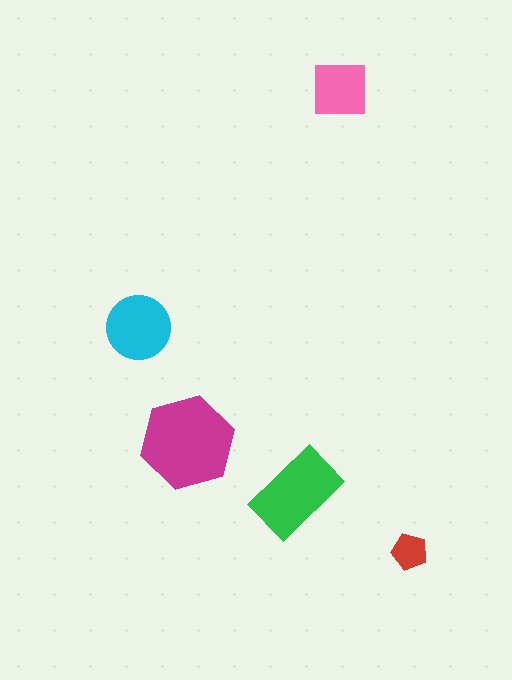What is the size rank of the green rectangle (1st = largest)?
2nd.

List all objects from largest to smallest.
The magenta hexagon, the green rectangle, the cyan circle, the pink square, the red pentagon.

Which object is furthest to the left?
The cyan circle is leftmost.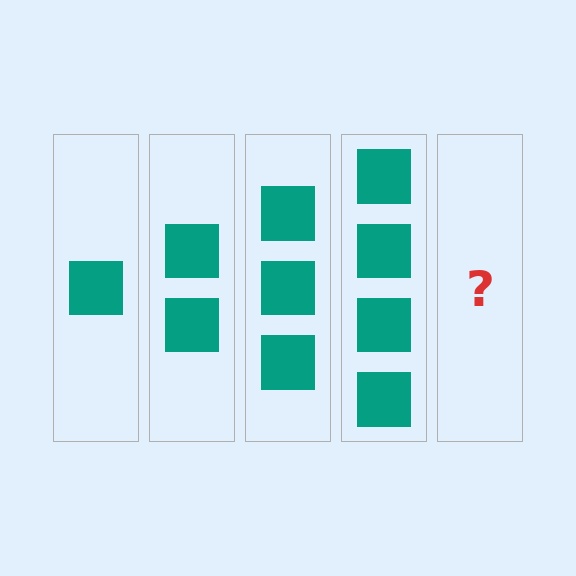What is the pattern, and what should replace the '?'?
The pattern is that each step adds one more square. The '?' should be 5 squares.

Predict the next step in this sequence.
The next step is 5 squares.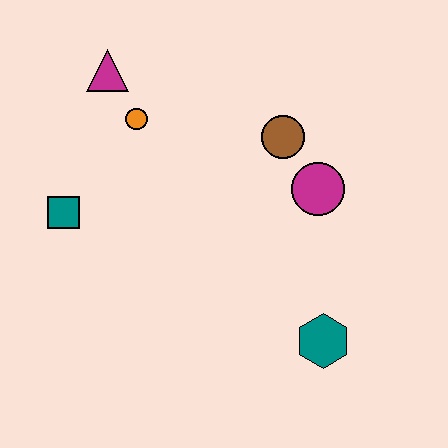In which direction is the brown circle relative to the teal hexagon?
The brown circle is above the teal hexagon.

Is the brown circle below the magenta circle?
No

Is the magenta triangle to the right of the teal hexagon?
No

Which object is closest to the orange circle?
The magenta triangle is closest to the orange circle.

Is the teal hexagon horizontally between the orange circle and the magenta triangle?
No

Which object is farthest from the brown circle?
The teal square is farthest from the brown circle.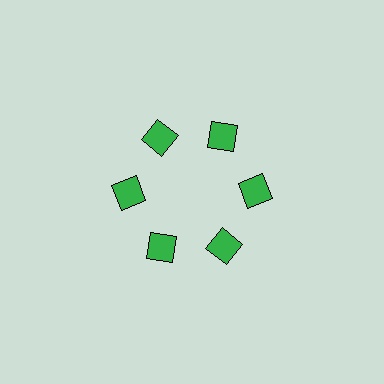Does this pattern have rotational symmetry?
Yes, this pattern has 6-fold rotational symmetry. It looks the same after rotating 60 degrees around the center.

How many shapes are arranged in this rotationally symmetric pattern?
There are 6 shapes, arranged in 6 groups of 1.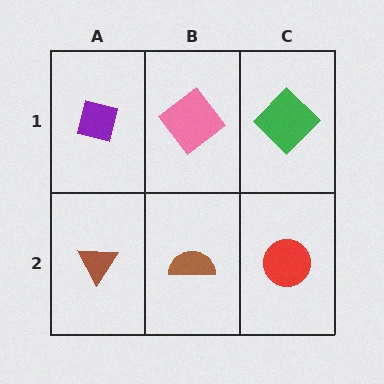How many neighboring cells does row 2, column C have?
2.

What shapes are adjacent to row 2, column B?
A pink diamond (row 1, column B), a brown triangle (row 2, column A), a red circle (row 2, column C).